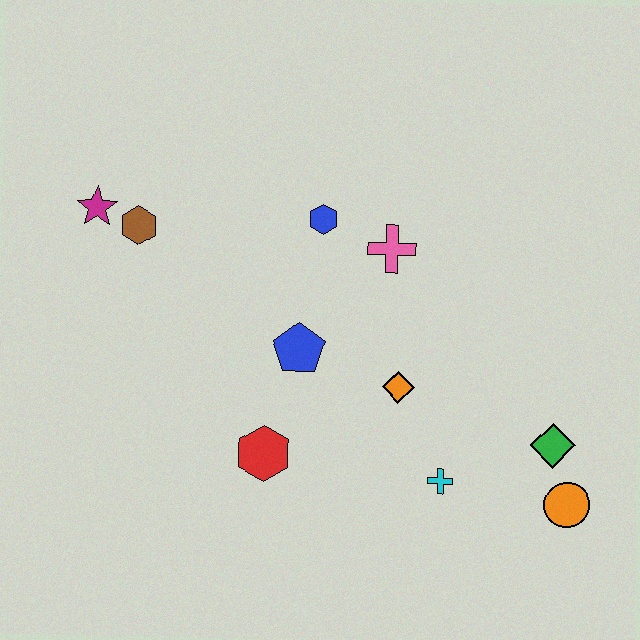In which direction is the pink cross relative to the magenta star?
The pink cross is to the right of the magenta star.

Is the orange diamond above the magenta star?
No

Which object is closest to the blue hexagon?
The pink cross is closest to the blue hexagon.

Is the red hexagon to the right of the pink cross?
No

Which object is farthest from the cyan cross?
The magenta star is farthest from the cyan cross.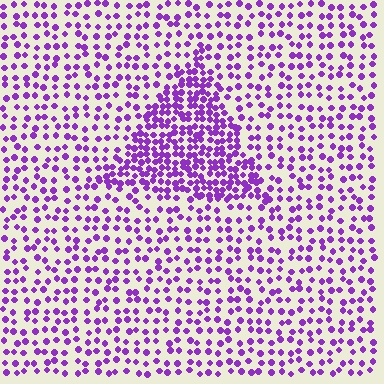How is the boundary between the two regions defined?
The boundary is defined by a change in element density (approximately 2.2x ratio). All elements are the same color, size, and shape.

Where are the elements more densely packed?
The elements are more densely packed inside the triangle boundary.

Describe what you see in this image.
The image contains small purple elements arranged at two different densities. A triangle-shaped region is visible where the elements are more densely packed than the surrounding area.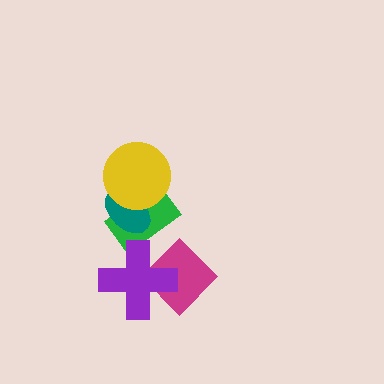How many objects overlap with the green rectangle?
3 objects overlap with the green rectangle.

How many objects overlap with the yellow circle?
2 objects overlap with the yellow circle.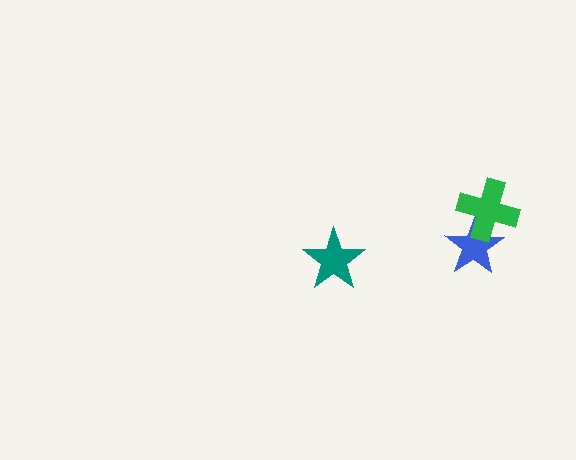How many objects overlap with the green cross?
1 object overlaps with the green cross.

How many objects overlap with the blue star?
1 object overlaps with the blue star.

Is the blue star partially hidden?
Yes, it is partially covered by another shape.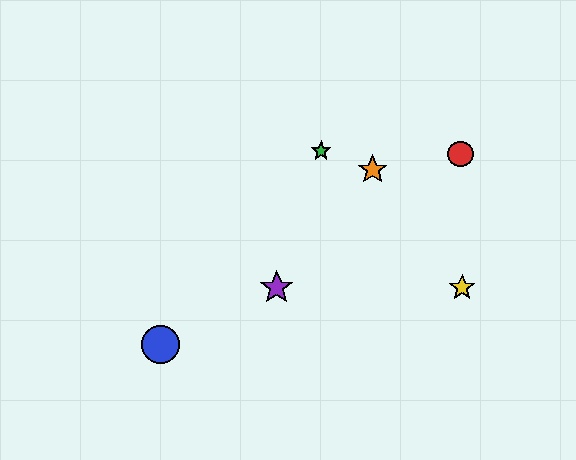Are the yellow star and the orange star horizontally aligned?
No, the yellow star is at y≈288 and the orange star is at y≈170.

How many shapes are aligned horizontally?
2 shapes (the yellow star, the purple star) are aligned horizontally.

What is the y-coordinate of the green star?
The green star is at y≈151.